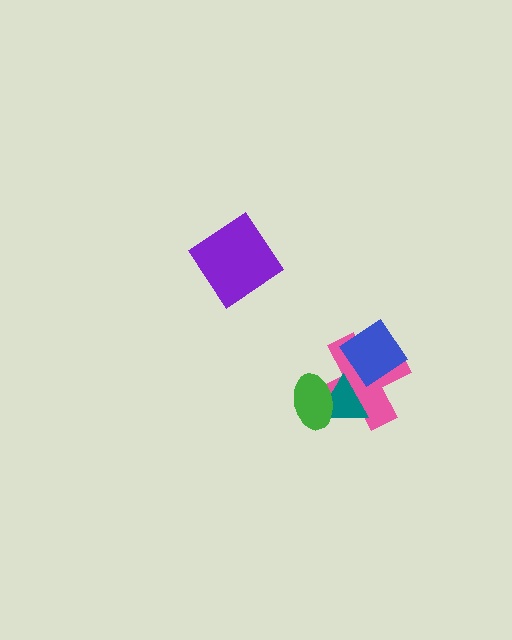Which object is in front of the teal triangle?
The green ellipse is in front of the teal triangle.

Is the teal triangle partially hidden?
Yes, it is partially covered by another shape.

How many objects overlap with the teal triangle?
2 objects overlap with the teal triangle.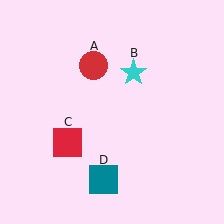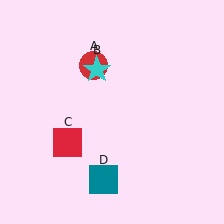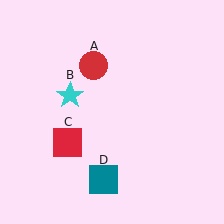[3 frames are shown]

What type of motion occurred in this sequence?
The cyan star (object B) rotated counterclockwise around the center of the scene.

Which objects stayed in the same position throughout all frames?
Red circle (object A) and red square (object C) and teal square (object D) remained stationary.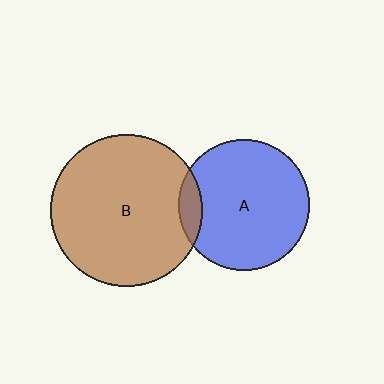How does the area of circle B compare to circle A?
Approximately 1.3 times.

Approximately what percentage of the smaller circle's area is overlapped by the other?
Approximately 10%.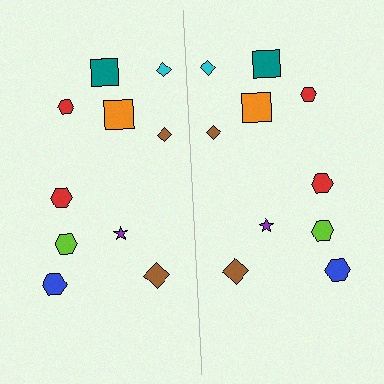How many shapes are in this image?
There are 20 shapes in this image.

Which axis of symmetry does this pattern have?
The pattern has a vertical axis of symmetry running through the center of the image.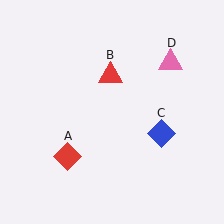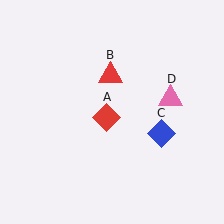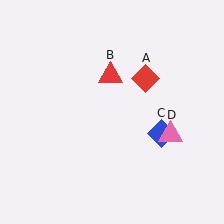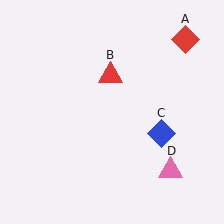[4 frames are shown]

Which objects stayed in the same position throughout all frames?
Red triangle (object B) and blue diamond (object C) remained stationary.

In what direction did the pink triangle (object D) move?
The pink triangle (object D) moved down.